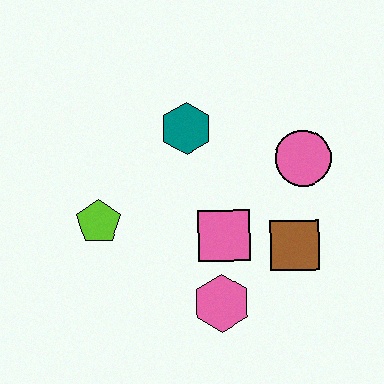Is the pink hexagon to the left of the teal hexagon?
No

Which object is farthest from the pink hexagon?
The teal hexagon is farthest from the pink hexagon.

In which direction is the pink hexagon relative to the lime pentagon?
The pink hexagon is to the right of the lime pentagon.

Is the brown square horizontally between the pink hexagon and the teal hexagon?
No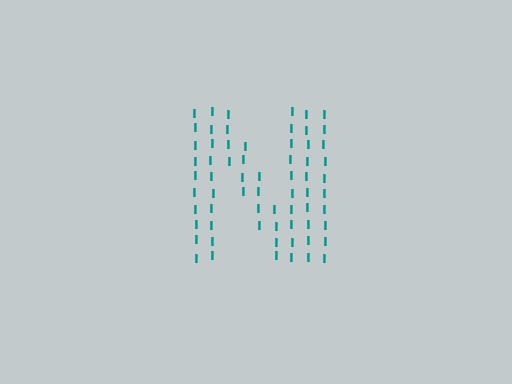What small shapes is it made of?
It is made of small letter I's.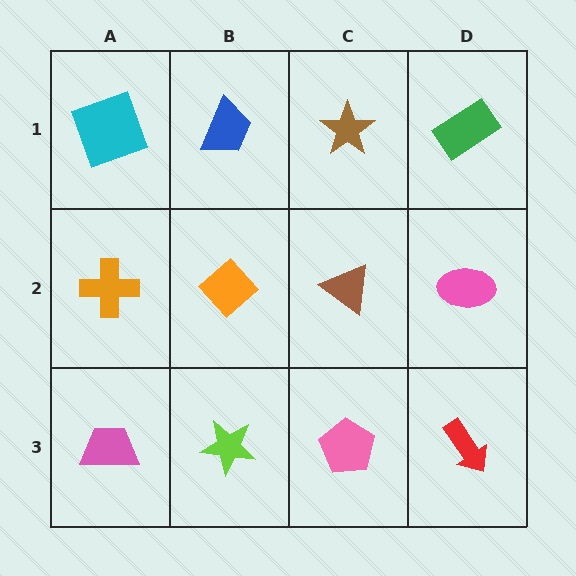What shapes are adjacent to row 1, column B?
An orange diamond (row 2, column B), a cyan square (row 1, column A), a brown star (row 1, column C).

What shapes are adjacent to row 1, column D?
A pink ellipse (row 2, column D), a brown star (row 1, column C).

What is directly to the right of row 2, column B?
A brown triangle.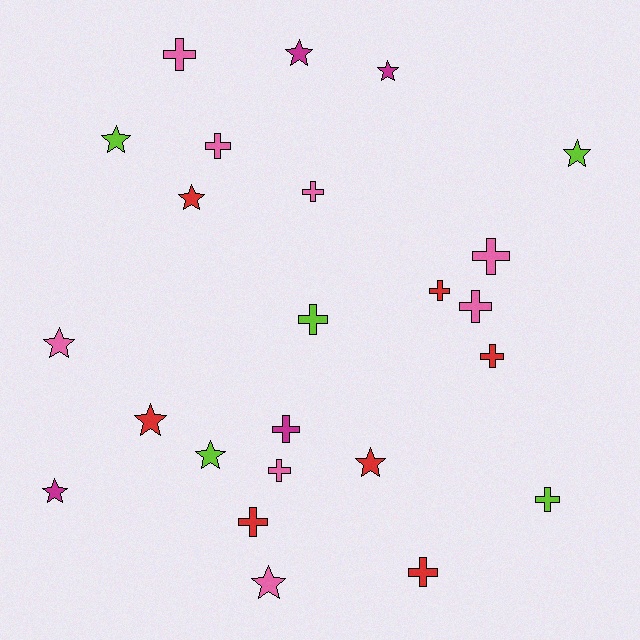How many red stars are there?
There are 3 red stars.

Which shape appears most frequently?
Cross, with 13 objects.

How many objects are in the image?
There are 24 objects.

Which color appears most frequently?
Pink, with 8 objects.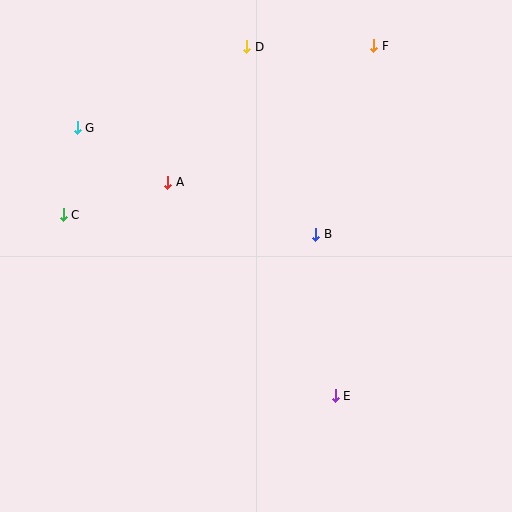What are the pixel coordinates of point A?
Point A is at (168, 182).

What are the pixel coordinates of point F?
Point F is at (374, 46).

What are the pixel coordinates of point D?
Point D is at (247, 47).